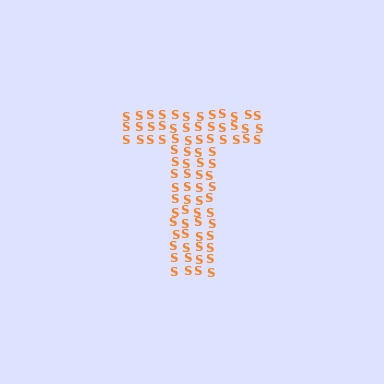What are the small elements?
The small elements are letter S's.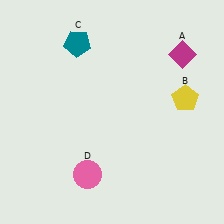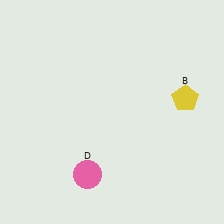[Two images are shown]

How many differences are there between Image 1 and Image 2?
There are 2 differences between the two images.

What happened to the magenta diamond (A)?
The magenta diamond (A) was removed in Image 2. It was in the top-right area of Image 1.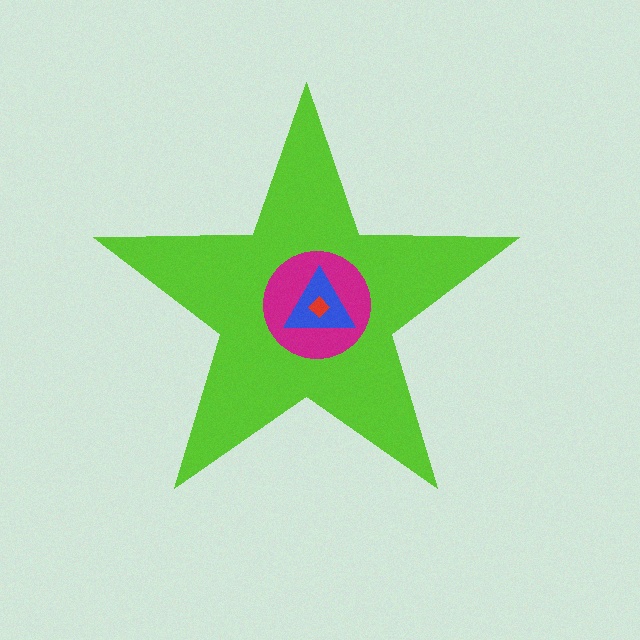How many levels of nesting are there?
4.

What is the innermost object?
The red diamond.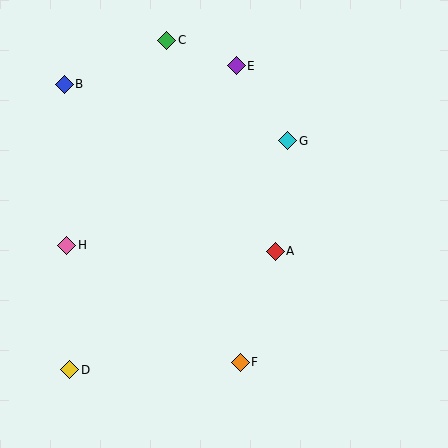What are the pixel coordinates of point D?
Point D is at (70, 370).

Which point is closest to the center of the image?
Point A at (275, 251) is closest to the center.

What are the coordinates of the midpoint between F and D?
The midpoint between F and D is at (155, 366).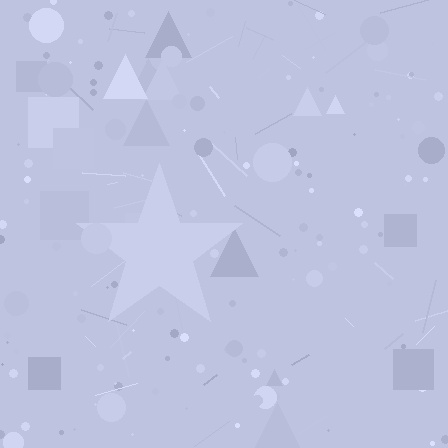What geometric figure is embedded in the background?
A star is embedded in the background.